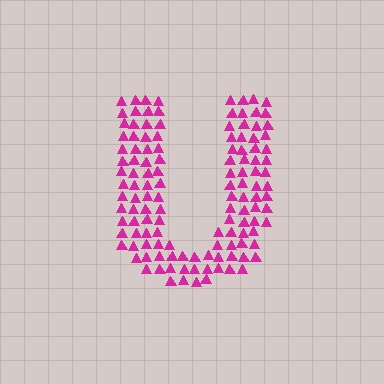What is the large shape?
The large shape is the letter U.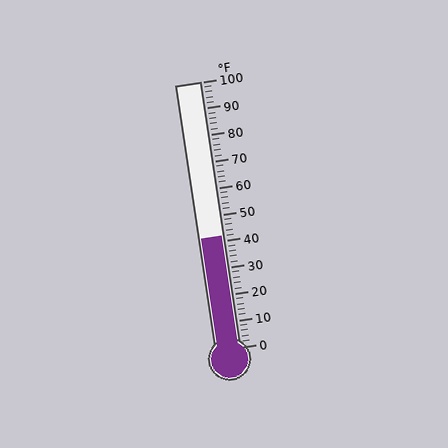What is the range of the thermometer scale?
The thermometer scale ranges from 0°F to 100°F.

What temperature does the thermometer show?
The thermometer shows approximately 42°F.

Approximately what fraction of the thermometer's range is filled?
The thermometer is filled to approximately 40% of its range.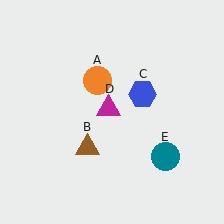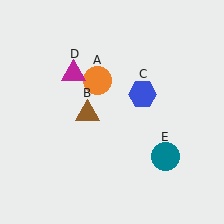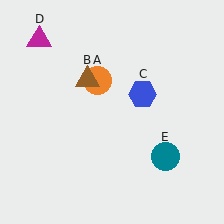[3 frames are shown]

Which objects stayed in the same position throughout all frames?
Orange circle (object A) and blue hexagon (object C) and teal circle (object E) remained stationary.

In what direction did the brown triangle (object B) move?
The brown triangle (object B) moved up.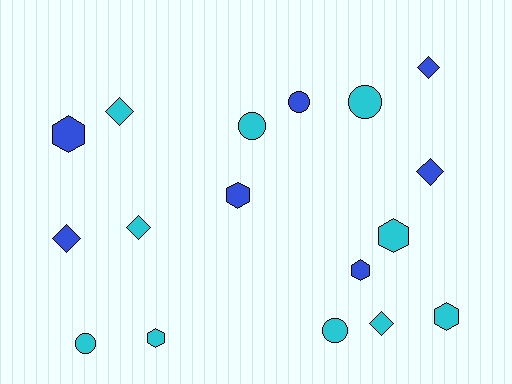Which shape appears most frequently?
Hexagon, with 6 objects.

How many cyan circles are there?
There are 4 cyan circles.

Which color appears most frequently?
Cyan, with 10 objects.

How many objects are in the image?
There are 17 objects.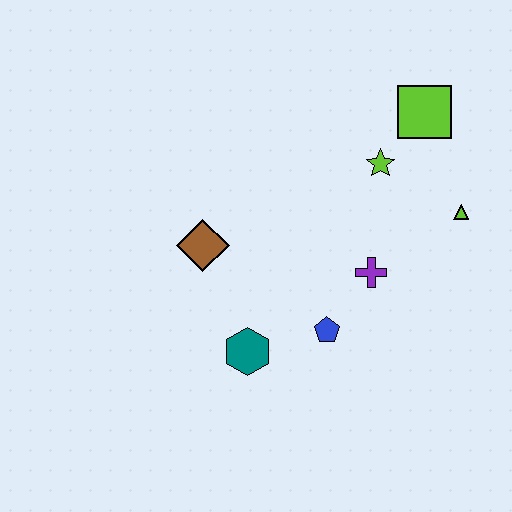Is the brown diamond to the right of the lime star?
No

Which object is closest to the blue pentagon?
The purple cross is closest to the blue pentagon.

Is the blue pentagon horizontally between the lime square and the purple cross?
No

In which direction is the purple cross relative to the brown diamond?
The purple cross is to the right of the brown diamond.